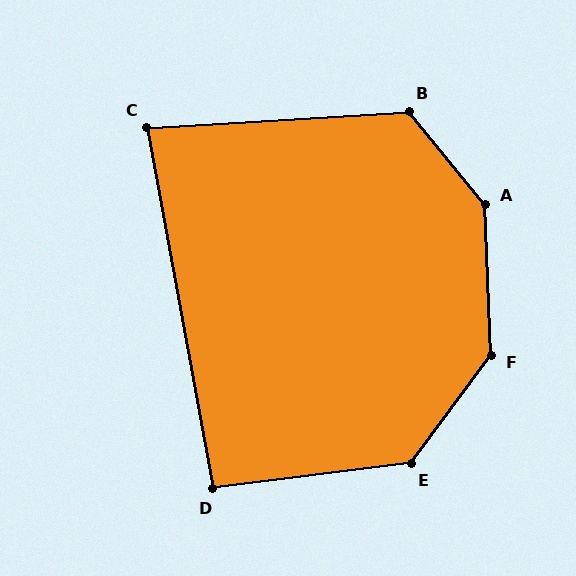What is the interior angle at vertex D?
Approximately 93 degrees (approximately right).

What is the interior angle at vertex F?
Approximately 141 degrees (obtuse).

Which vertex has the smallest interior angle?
C, at approximately 83 degrees.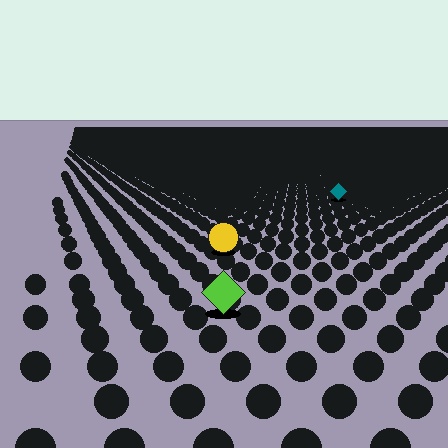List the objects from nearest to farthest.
From nearest to farthest: the lime diamond, the yellow circle, the teal diamond.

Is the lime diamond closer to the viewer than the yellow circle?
Yes. The lime diamond is closer — you can tell from the texture gradient: the ground texture is coarser near it.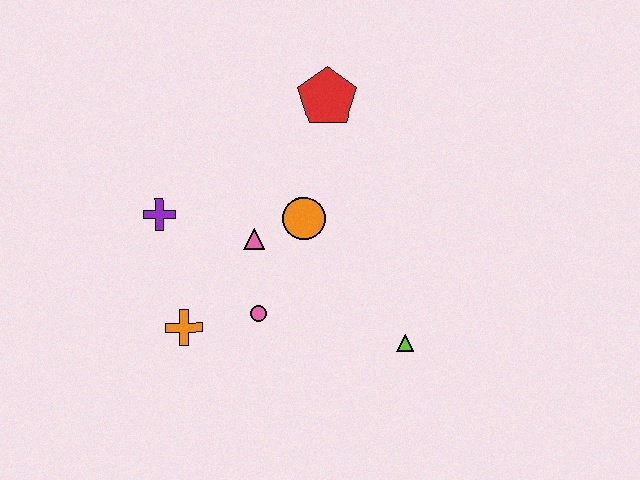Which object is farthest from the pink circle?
The red pentagon is farthest from the pink circle.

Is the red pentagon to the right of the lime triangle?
No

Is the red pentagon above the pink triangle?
Yes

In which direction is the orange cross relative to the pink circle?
The orange cross is to the left of the pink circle.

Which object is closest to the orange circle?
The pink triangle is closest to the orange circle.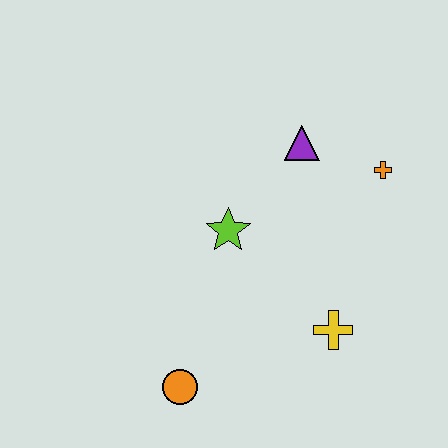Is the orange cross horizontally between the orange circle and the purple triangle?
No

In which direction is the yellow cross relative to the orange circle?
The yellow cross is to the right of the orange circle.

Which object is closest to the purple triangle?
The orange cross is closest to the purple triangle.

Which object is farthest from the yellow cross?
The purple triangle is farthest from the yellow cross.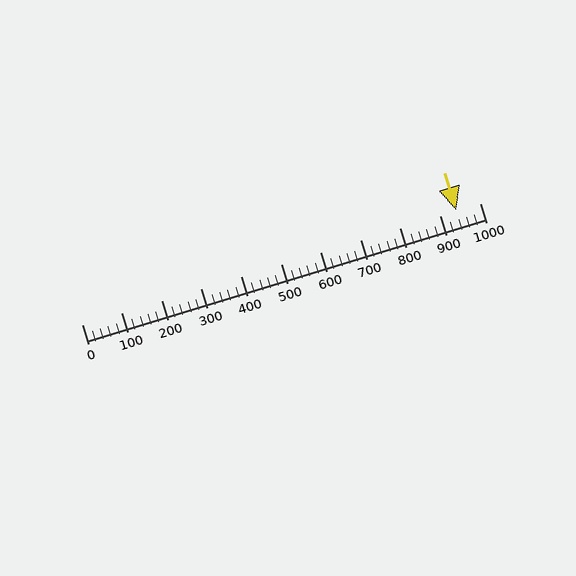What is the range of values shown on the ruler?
The ruler shows values from 0 to 1000.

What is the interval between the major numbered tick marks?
The major tick marks are spaced 100 units apart.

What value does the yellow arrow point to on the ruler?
The yellow arrow points to approximately 940.